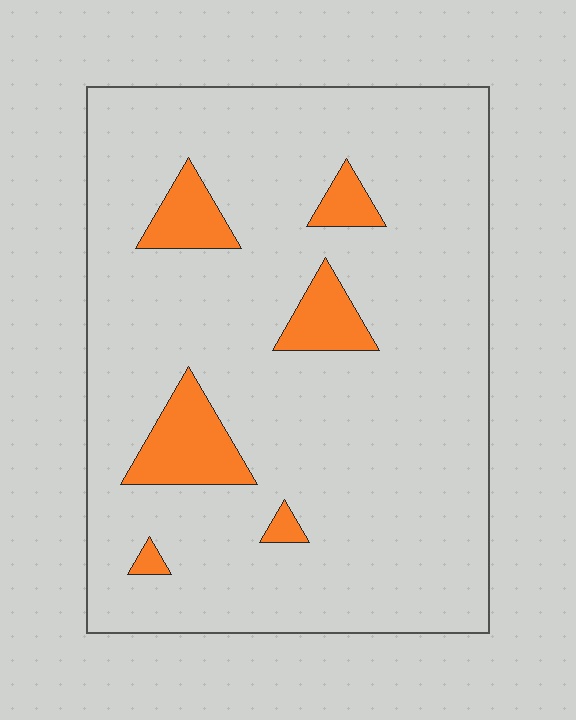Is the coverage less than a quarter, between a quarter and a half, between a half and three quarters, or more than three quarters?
Less than a quarter.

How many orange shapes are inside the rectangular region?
6.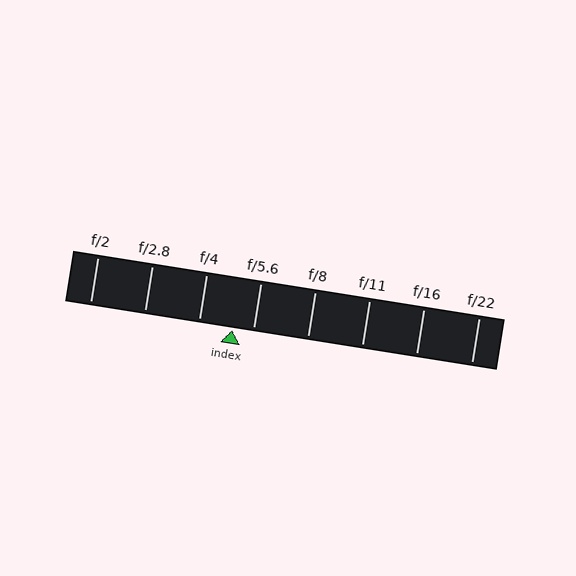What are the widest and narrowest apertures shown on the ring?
The widest aperture shown is f/2 and the narrowest is f/22.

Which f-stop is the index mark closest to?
The index mark is closest to f/5.6.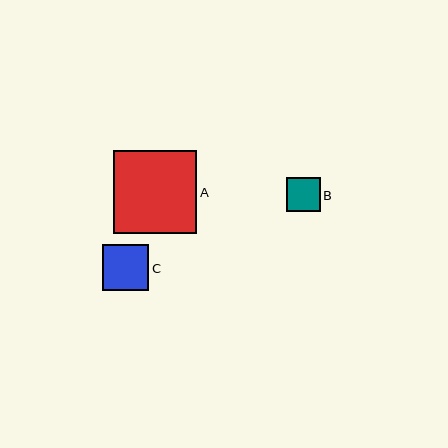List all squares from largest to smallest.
From largest to smallest: A, C, B.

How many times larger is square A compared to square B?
Square A is approximately 2.5 times the size of square B.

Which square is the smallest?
Square B is the smallest with a size of approximately 34 pixels.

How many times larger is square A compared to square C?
Square A is approximately 1.8 times the size of square C.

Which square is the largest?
Square A is the largest with a size of approximately 83 pixels.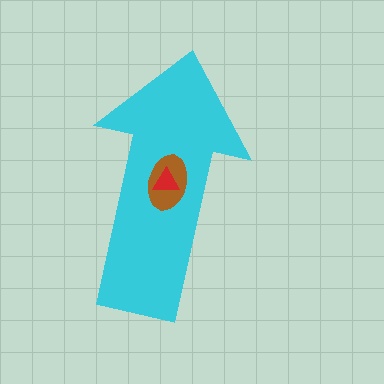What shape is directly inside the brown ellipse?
The red triangle.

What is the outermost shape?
The cyan arrow.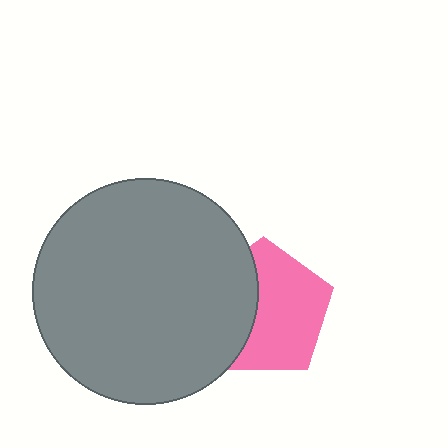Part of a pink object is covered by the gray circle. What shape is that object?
It is a pentagon.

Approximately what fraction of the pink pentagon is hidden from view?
Roughly 38% of the pink pentagon is hidden behind the gray circle.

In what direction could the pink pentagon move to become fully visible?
The pink pentagon could move right. That would shift it out from behind the gray circle entirely.